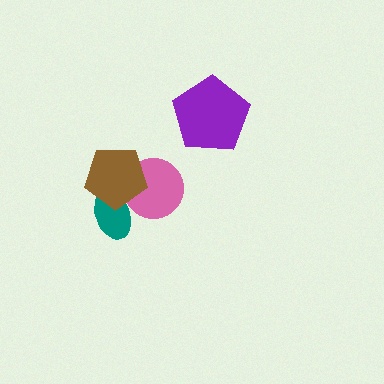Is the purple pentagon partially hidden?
No, no other shape covers it.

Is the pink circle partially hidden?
Yes, it is partially covered by another shape.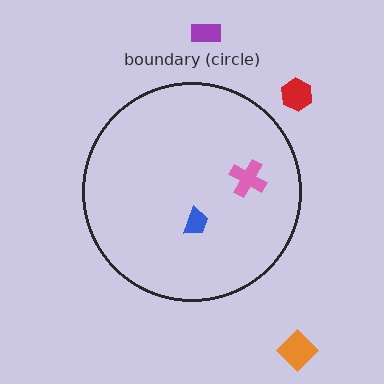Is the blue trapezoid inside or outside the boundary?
Inside.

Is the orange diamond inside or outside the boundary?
Outside.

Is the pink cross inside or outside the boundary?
Inside.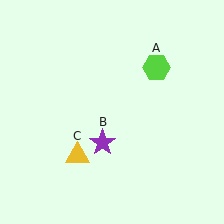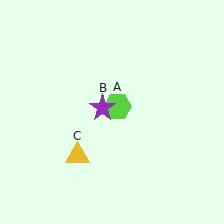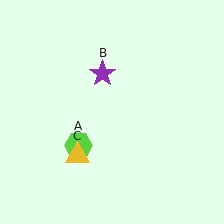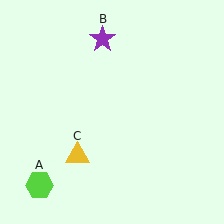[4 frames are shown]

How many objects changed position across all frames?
2 objects changed position: lime hexagon (object A), purple star (object B).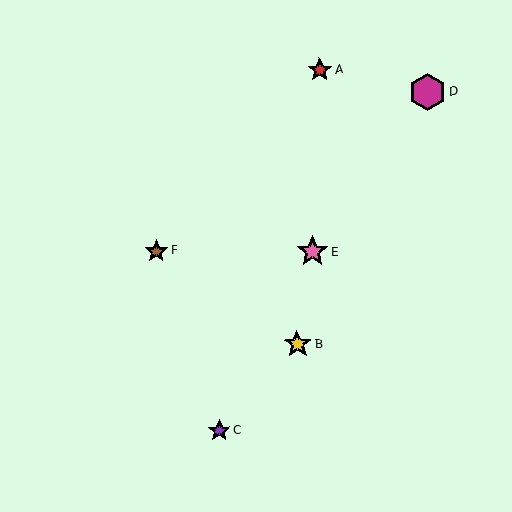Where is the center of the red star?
The center of the red star is at (320, 70).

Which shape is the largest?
The magenta hexagon (labeled D) is the largest.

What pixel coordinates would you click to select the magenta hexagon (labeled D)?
Click at (427, 92) to select the magenta hexagon D.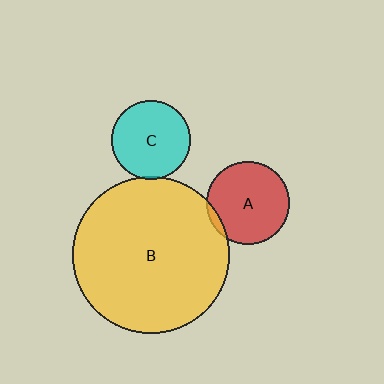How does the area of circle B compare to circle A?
Approximately 3.6 times.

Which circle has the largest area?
Circle B (yellow).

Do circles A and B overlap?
Yes.